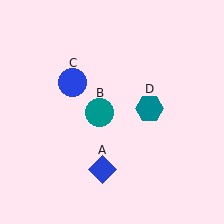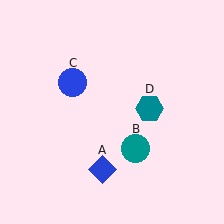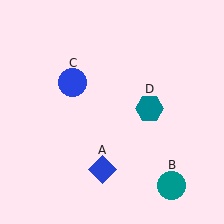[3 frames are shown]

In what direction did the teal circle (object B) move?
The teal circle (object B) moved down and to the right.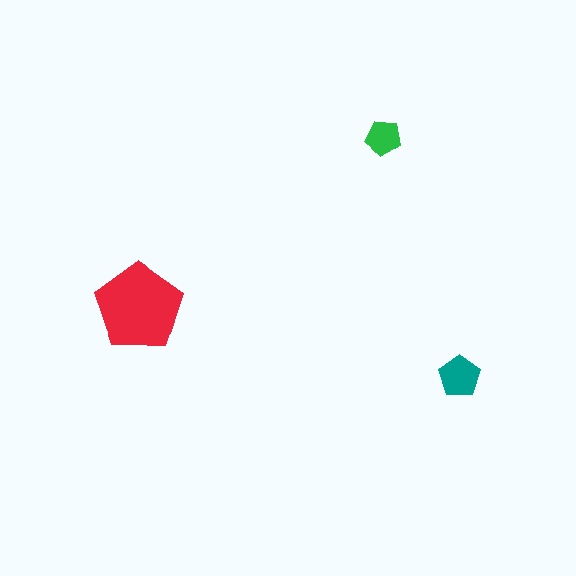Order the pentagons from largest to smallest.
the red one, the teal one, the green one.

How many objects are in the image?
There are 3 objects in the image.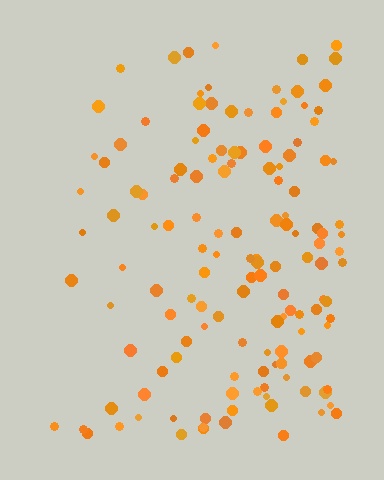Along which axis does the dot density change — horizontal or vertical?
Horizontal.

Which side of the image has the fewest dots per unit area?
The left.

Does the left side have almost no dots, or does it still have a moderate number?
Still a moderate number, just noticeably fewer than the right.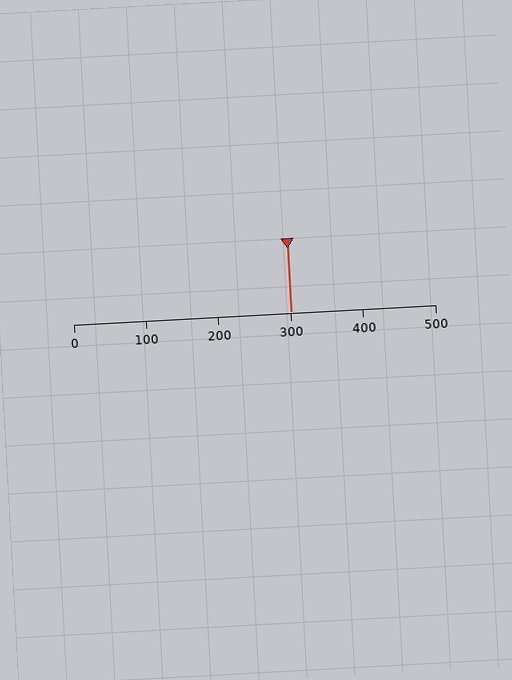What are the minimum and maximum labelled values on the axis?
The axis runs from 0 to 500.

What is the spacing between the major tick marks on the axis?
The major ticks are spaced 100 apart.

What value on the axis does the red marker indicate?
The marker indicates approximately 300.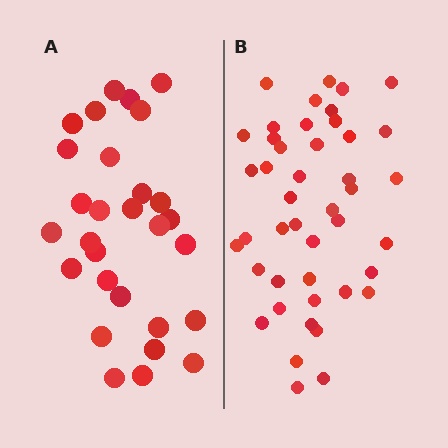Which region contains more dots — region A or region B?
Region B (the right region) has more dots.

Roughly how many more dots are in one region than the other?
Region B has approximately 15 more dots than region A.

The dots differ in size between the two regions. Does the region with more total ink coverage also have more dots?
No. Region A has more total ink coverage because its dots are larger, but region B actually contains more individual dots. Total area can be misleading — the number of items is what matters here.